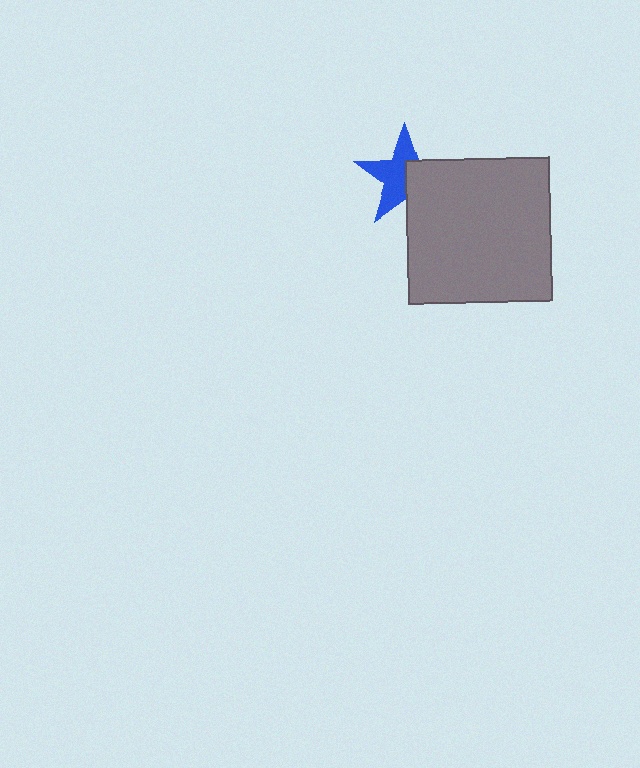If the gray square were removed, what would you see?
You would see the complete blue star.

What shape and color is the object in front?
The object in front is a gray square.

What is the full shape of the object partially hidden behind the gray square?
The partially hidden object is a blue star.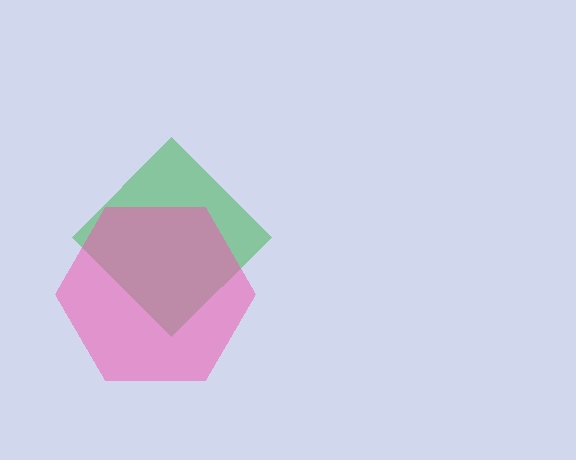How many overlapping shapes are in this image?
There are 2 overlapping shapes in the image.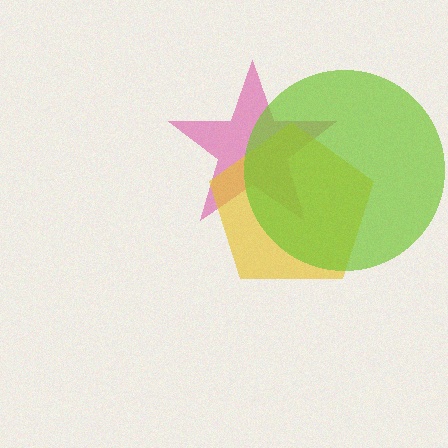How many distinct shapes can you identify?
There are 3 distinct shapes: a magenta star, a yellow pentagon, a lime circle.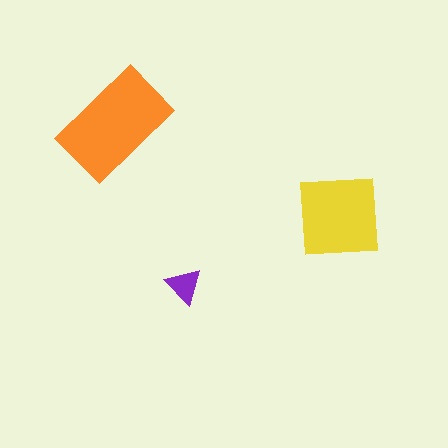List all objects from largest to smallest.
The orange rectangle, the yellow square, the purple triangle.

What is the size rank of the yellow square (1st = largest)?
2nd.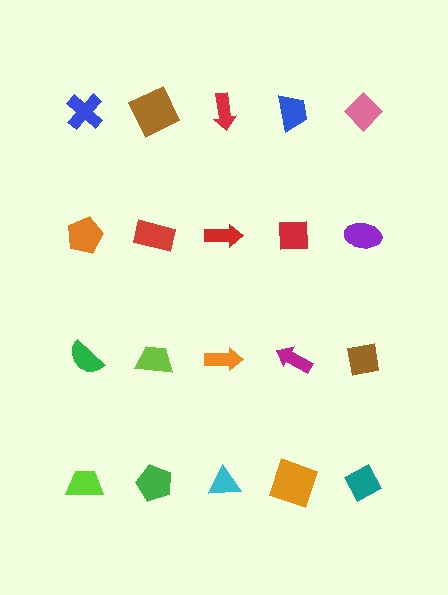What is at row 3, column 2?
A lime trapezoid.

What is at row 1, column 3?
A red arrow.